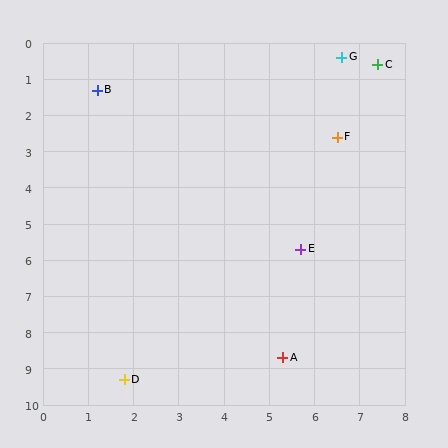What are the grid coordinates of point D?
Point D is at approximately (1.8, 9.3).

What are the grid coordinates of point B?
Point B is at approximately (1.2, 1.3).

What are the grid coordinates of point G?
Point G is at approximately (6.6, 0.4).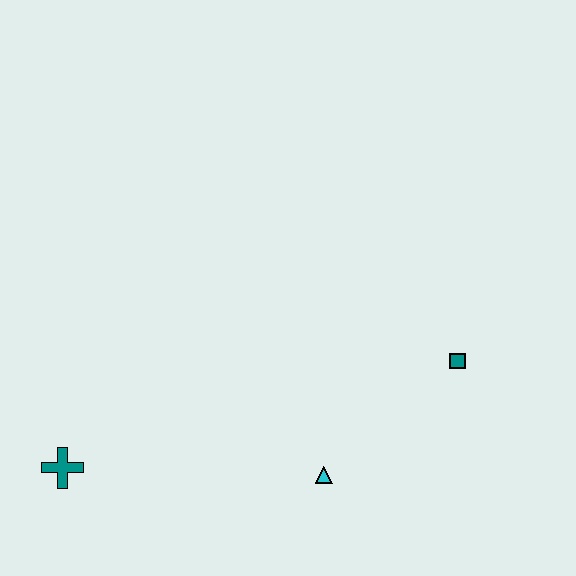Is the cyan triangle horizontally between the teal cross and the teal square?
Yes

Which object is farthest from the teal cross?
The teal square is farthest from the teal cross.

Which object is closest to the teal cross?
The cyan triangle is closest to the teal cross.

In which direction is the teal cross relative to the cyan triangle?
The teal cross is to the left of the cyan triangle.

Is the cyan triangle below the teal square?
Yes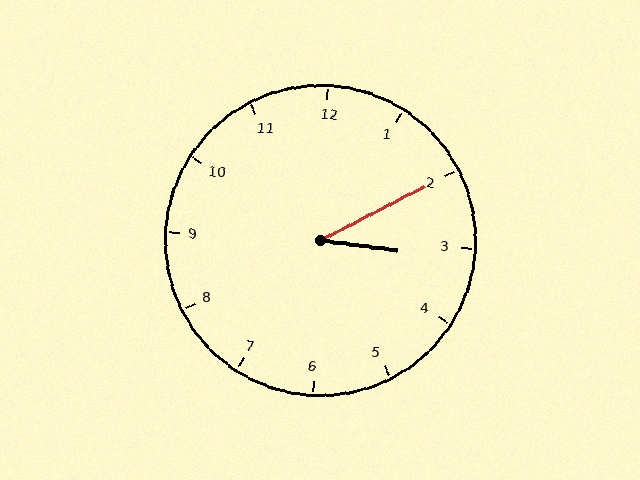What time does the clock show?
3:10.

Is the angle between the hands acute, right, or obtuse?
It is acute.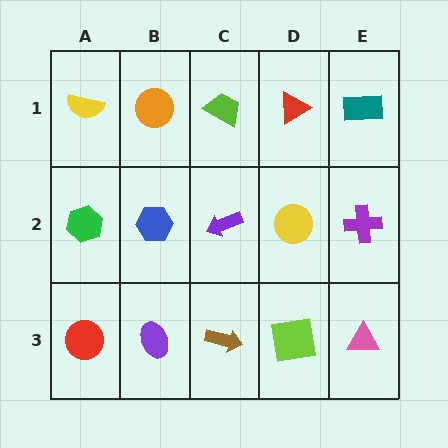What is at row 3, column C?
A brown arrow.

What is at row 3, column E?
A pink triangle.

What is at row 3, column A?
A red circle.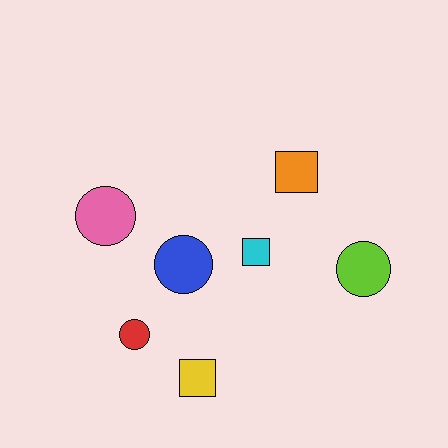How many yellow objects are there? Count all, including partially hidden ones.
There is 1 yellow object.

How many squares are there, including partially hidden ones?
There are 3 squares.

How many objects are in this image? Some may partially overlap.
There are 7 objects.